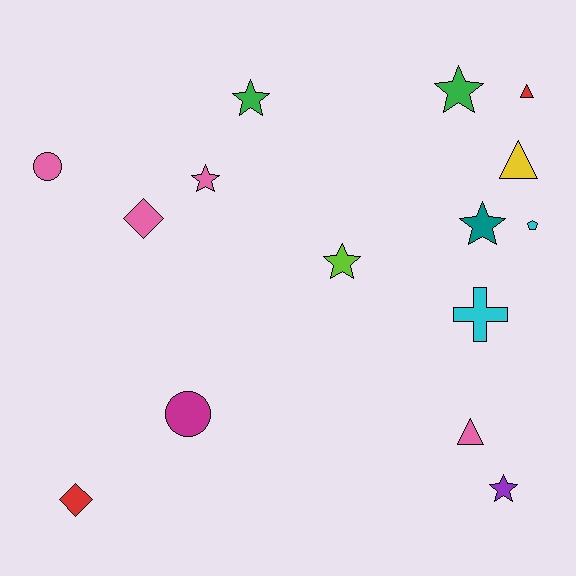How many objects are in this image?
There are 15 objects.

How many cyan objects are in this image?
There are 2 cyan objects.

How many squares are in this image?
There are no squares.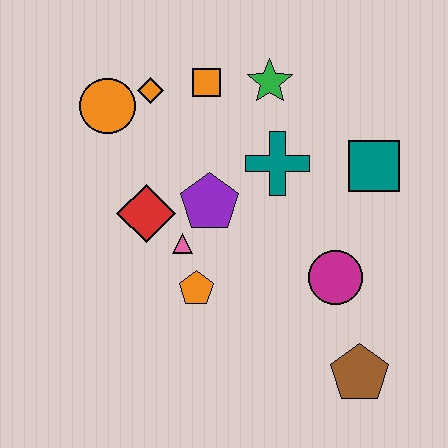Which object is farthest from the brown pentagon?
The orange circle is farthest from the brown pentagon.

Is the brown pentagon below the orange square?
Yes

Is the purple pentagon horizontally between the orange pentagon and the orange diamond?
No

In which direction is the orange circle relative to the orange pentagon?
The orange circle is above the orange pentagon.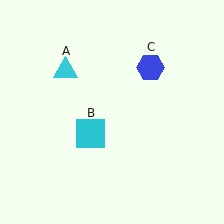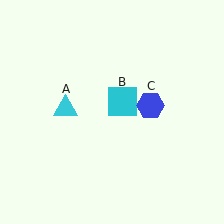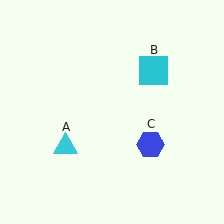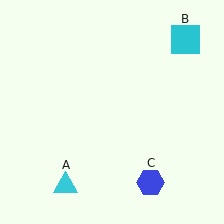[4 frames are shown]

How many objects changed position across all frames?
3 objects changed position: cyan triangle (object A), cyan square (object B), blue hexagon (object C).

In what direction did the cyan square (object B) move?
The cyan square (object B) moved up and to the right.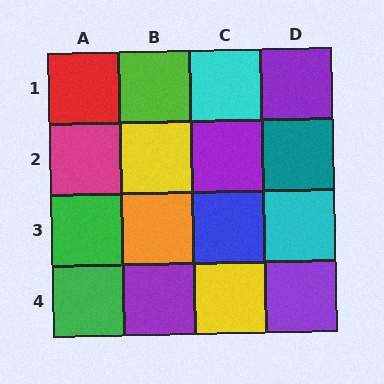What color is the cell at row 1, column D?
Purple.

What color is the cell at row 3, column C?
Blue.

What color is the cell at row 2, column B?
Yellow.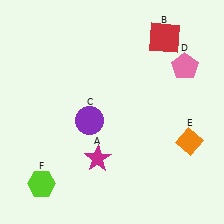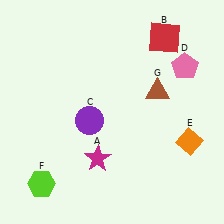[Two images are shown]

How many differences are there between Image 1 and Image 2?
There is 1 difference between the two images.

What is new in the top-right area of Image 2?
A brown triangle (G) was added in the top-right area of Image 2.